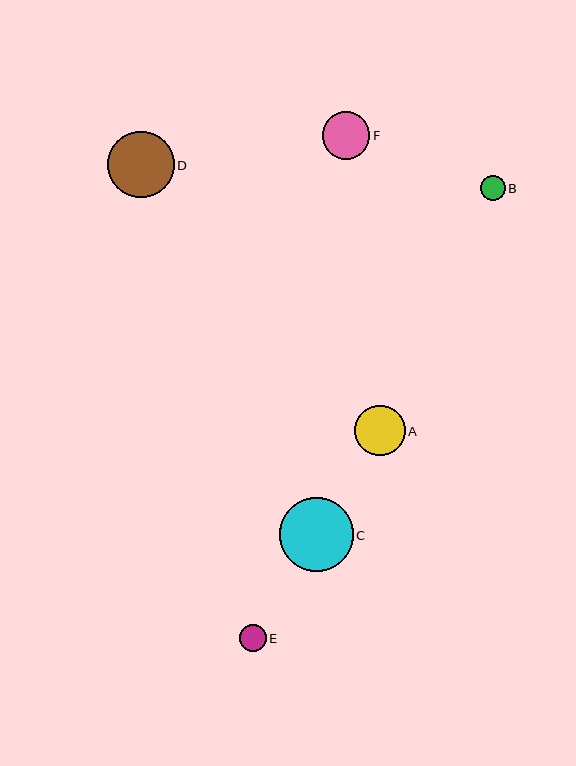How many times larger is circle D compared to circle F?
Circle D is approximately 1.4 times the size of circle F.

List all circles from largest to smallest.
From largest to smallest: C, D, A, F, E, B.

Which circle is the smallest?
Circle B is the smallest with a size of approximately 25 pixels.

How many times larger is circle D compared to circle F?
Circle D is approximately 1.4 times the size of circle F.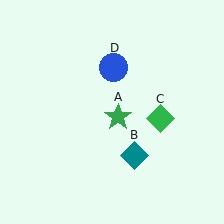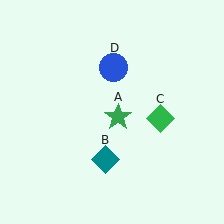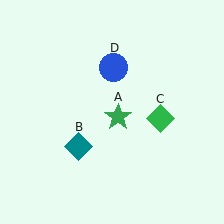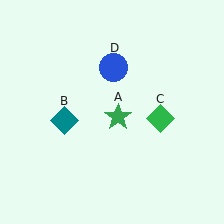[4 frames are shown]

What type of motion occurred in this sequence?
The teal diamond (object B) rotated clockwise around the center of the scene.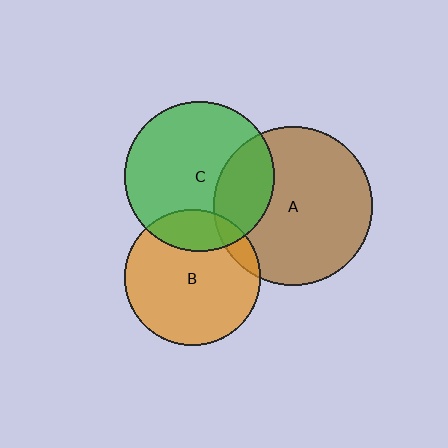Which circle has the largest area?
Circle A (brown).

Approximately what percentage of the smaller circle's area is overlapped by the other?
Approximately 20%.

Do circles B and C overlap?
Yes.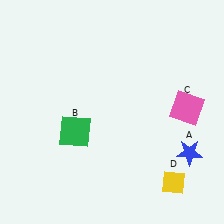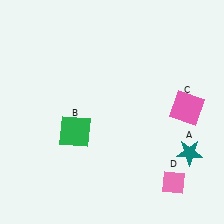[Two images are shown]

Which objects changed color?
A changed from blue to teal. D changed from yellow to pink.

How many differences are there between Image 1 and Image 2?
There are 2 differences between the two images.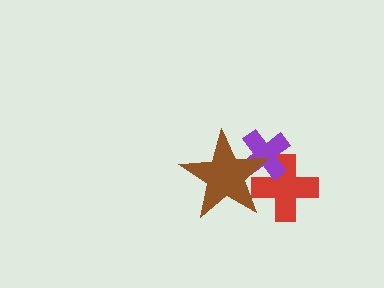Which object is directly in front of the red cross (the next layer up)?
The purple cross is directly in front of the red cross.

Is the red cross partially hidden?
Yes, it is partially covered by another shape.